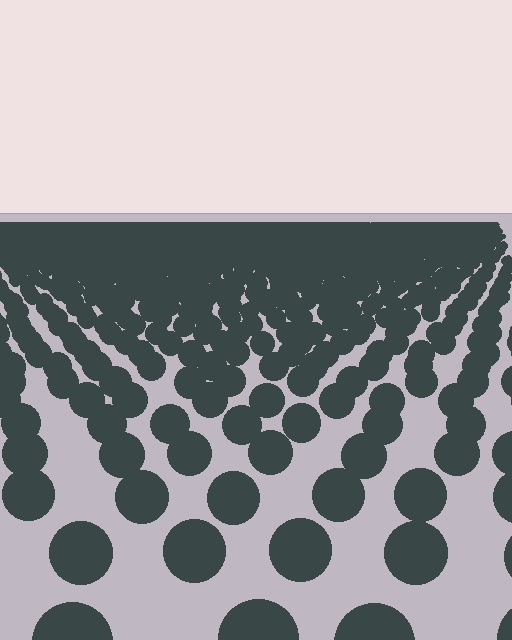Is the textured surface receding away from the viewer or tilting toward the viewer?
The surface is receding away from the viewer. Texture elements get smaller and denser toward the top.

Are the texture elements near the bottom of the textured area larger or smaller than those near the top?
Larger. Near the bottom, elements are closer to the viewer and appear at a bigger on-screen size.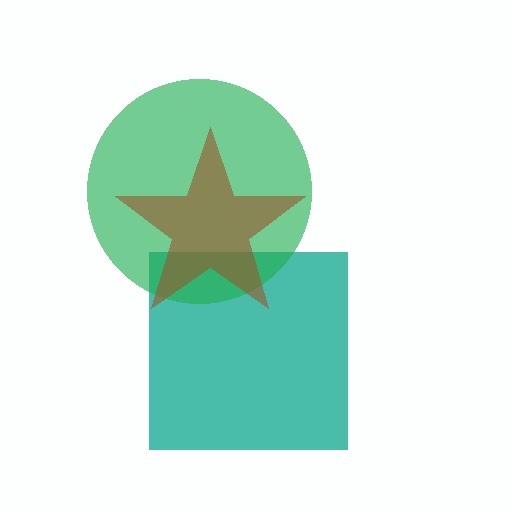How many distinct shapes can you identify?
There are 3 distinct shapes: a teal square, a green circle, a brown star.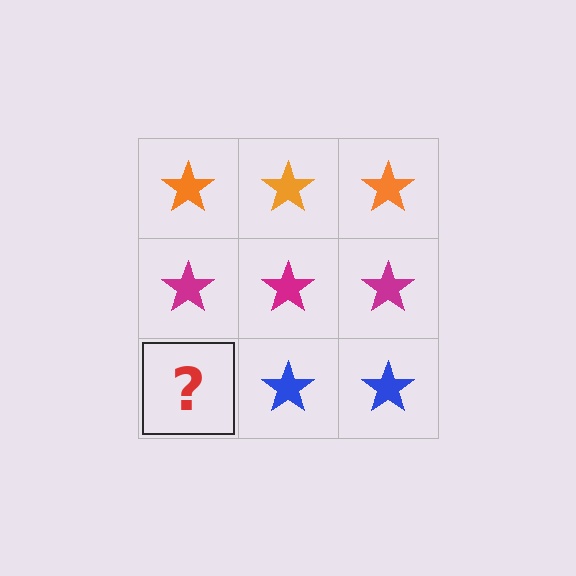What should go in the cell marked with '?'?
The missing cell should contain a blue star.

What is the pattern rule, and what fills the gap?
The rule is that each row has a consistent color. The gap should be filled with a blue star.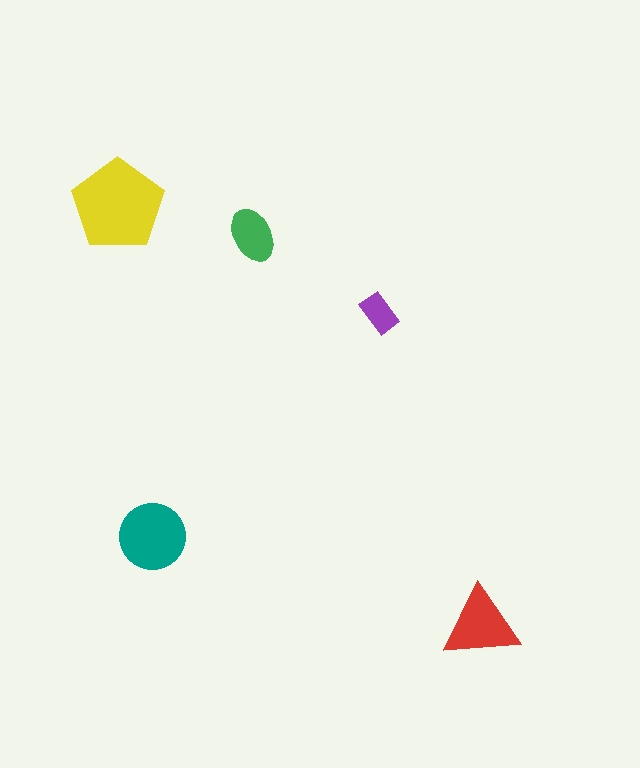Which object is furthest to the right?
The red triangle is rightmost.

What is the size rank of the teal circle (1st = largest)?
2nd.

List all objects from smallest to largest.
The purple rectangle, the green ellipse, the red triangle, the teal circle, the yellow pentagon.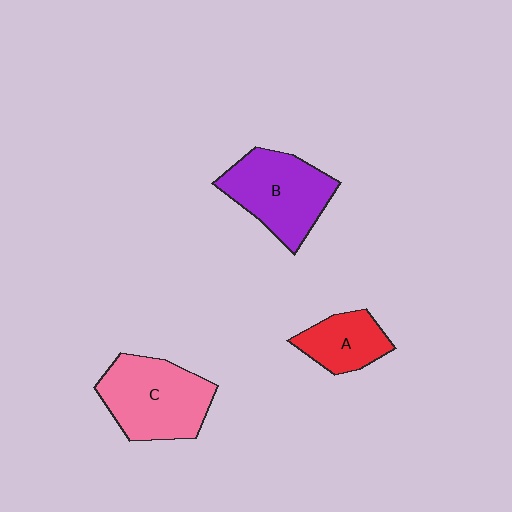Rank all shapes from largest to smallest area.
From largest to smallest: C (pink), B (purple), A (red).